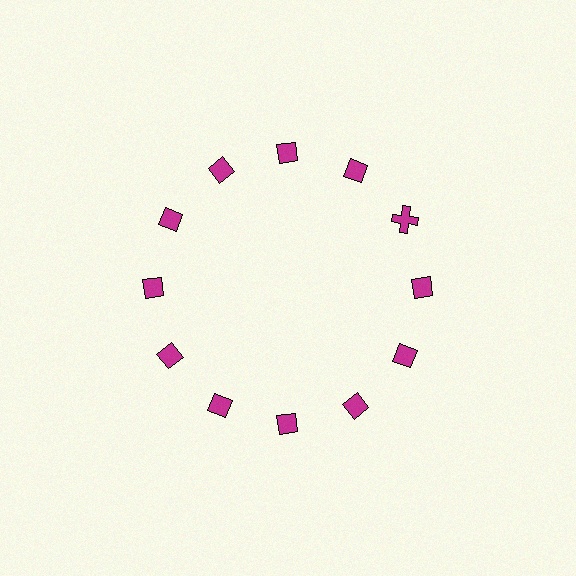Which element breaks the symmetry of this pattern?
The magenta cross at roughly the 2 o'clock position breaks the symmetry. All other shapes are magenta diamonds.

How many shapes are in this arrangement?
There are 12 shapes arranged in a ring pattern.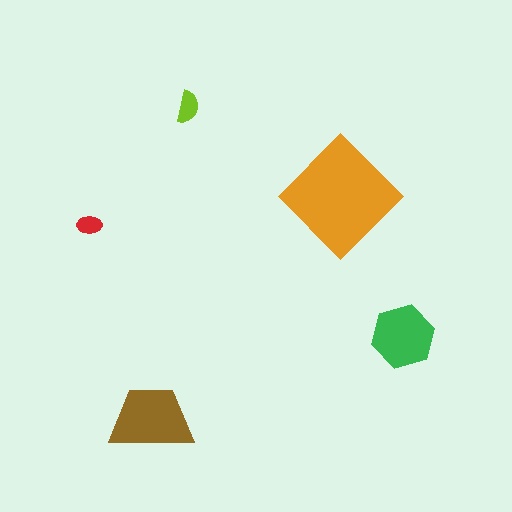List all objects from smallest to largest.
The red ellipse, the lime semicircle, the green hexagon, the brown trapezoid, the orange diamond.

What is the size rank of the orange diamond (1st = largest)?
1st.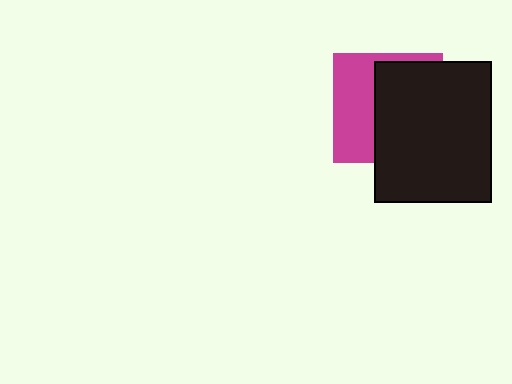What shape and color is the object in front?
The object in front is a black rectangle.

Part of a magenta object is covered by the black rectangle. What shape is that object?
It is a square.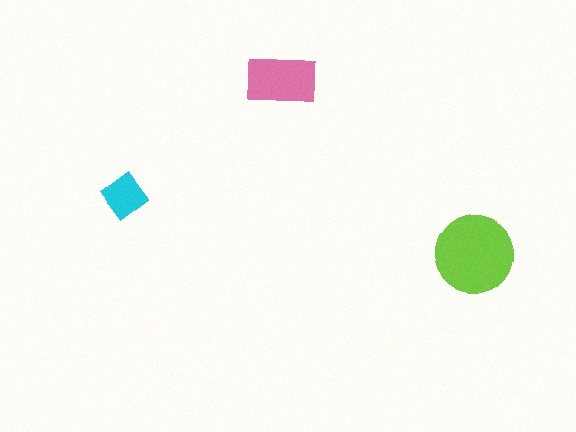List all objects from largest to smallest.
The lime circle, the pink rectangle, the cyan diamond.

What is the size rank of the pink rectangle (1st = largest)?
2nd.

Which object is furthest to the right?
The lime circle is rightmost.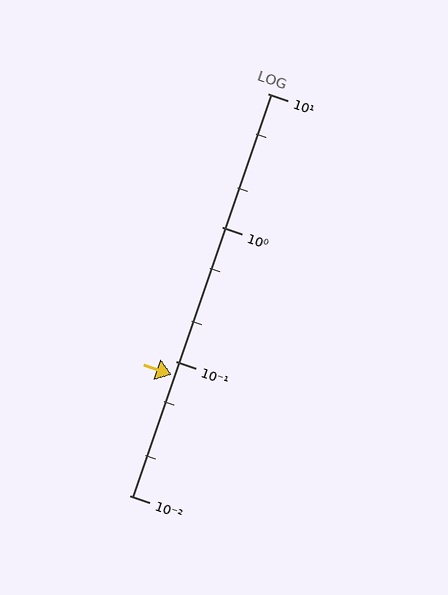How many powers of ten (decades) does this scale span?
The scale spans 3 decades, from 0.01 to 10.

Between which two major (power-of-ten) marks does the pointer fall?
The pointer is between 0.01 and 0.1.